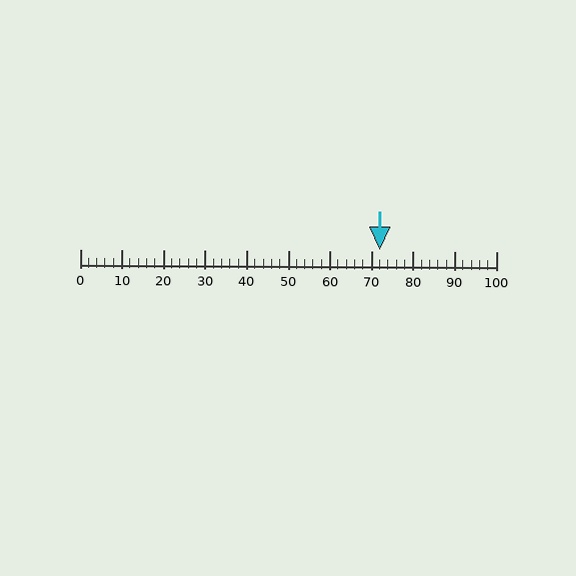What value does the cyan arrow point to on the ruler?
The cyan arrow points to approximately 72.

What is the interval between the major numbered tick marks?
The major tick marks are spaced 10 units apart.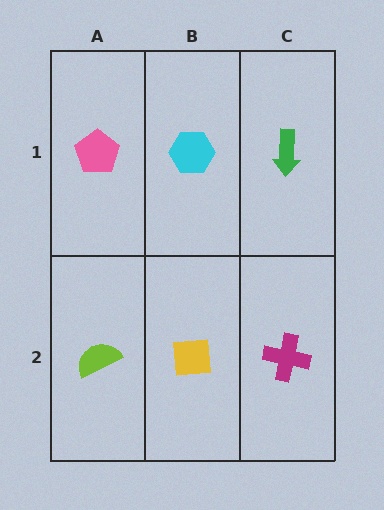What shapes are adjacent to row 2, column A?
A pink pentagon (row 1, column A), a yellow square (row 2, column B).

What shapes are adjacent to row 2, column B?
A cyan hexagon (row 1, column B), a lime semicircle (row 2, column A), a magenta cross (row 2, column C).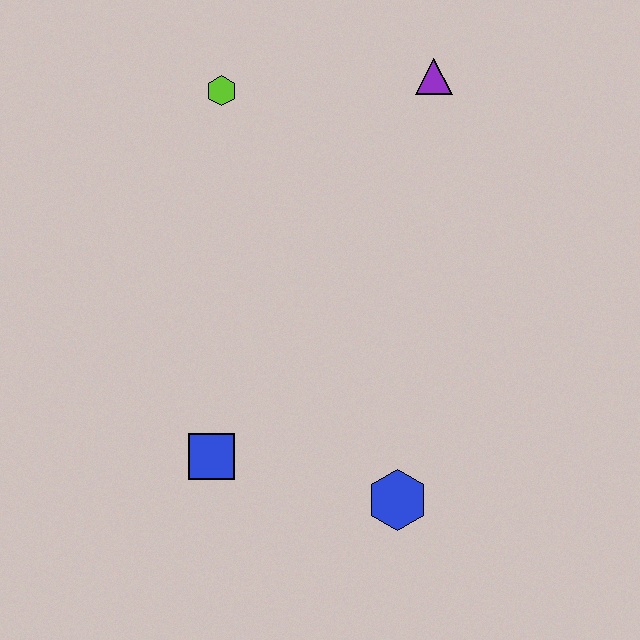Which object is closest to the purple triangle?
The lime hexagon is closest to the purple triangle.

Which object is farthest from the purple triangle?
The blue square is farthest from the purple triangle.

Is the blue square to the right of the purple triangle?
No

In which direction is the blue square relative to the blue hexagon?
The blue square is to the left of the blue hexagon.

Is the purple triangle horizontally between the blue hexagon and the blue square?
No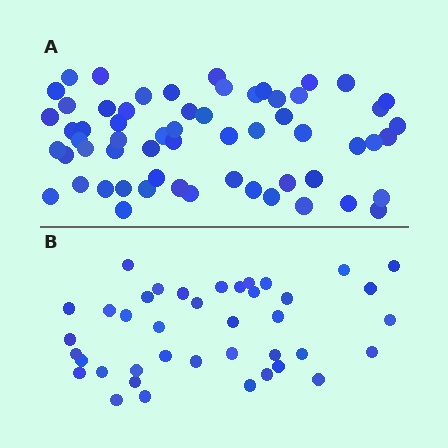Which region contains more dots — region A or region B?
Region A (the top region) has more dots.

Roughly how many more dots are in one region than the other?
Region A has approximately 20 more dots than region B.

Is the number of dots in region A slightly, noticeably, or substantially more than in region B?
Region A has substantially more. The ratio is roughly 1.5 to 1.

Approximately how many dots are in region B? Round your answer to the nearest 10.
About 40 dots.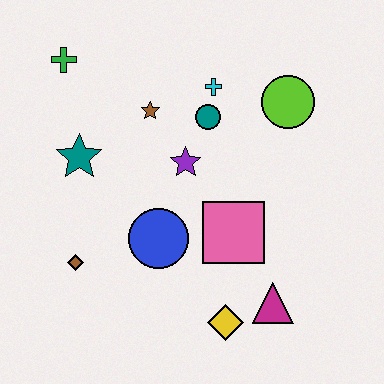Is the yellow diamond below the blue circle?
Yes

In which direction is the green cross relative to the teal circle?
The green cross is to the left of the teal circle.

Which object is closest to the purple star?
The teal circle is closest to the purple star.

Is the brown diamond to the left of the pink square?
Yes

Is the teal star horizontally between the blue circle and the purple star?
No